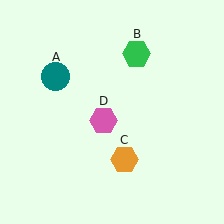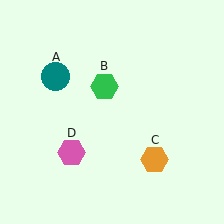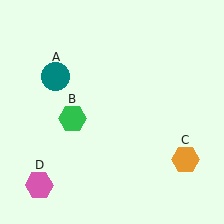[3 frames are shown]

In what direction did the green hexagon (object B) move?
The green hexagon (object B) moved down and to the left.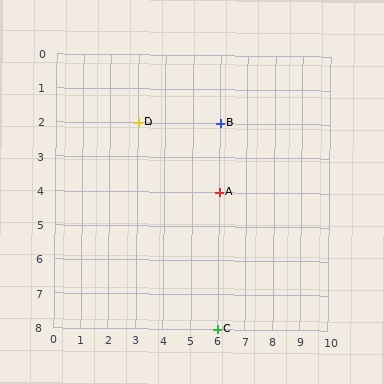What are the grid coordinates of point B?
Point B is at grid coordinates (6, 2).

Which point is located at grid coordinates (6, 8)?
Point C is at (6, 8).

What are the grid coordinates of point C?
Point C is at grid coordinates (6, 8).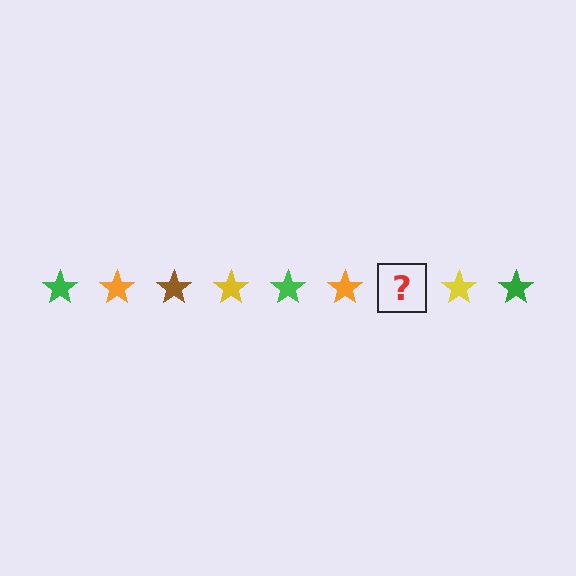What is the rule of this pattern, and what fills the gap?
The rule is that the pattern cycles through green, orange, brown, yellow stars. The gap should be filled with a brown star.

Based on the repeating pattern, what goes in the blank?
The blank should be a brown star.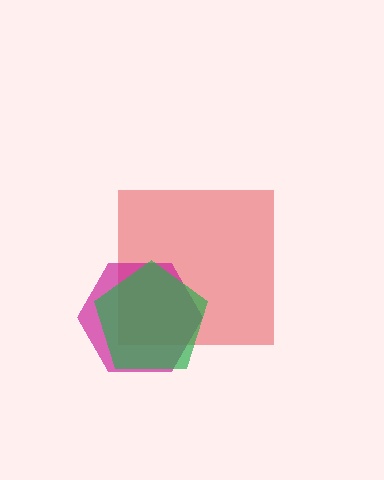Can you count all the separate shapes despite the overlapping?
Yes, there are 3 separate shapes.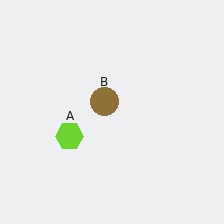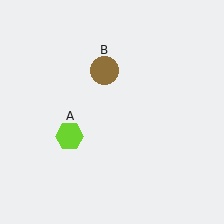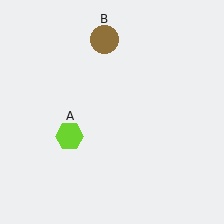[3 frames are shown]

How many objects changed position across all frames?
1 object changed position: brown circle (object B).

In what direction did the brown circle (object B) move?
The brown circle (object B) moved up.